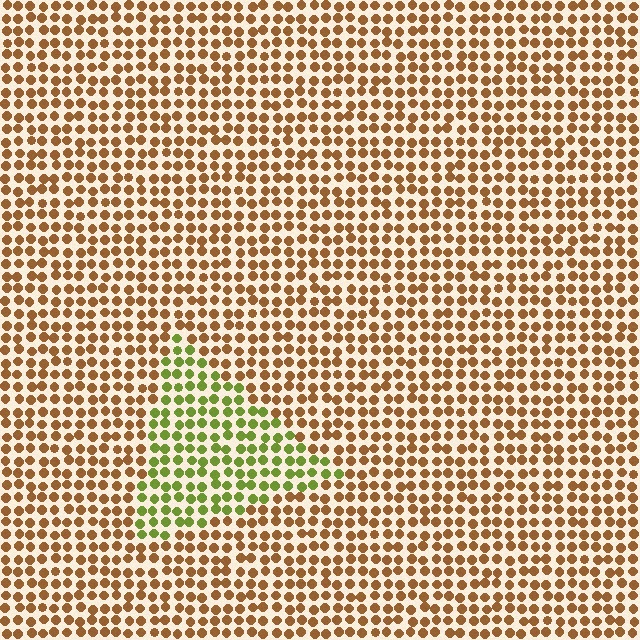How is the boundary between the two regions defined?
The boundary is defined purely by a slight shift in hue (about 57 degrees). Spacing, size, and orientation are identical on both sides.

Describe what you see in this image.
The image is filled with small brown elements in a uniform arrangement. A triangle-shaped region is visible where the elements are tinted to a slightly different hue, forming a subtle color boundary.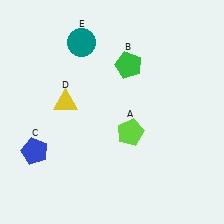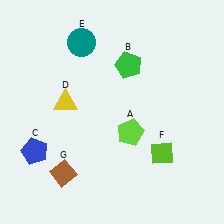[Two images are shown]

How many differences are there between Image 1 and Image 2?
There are 2 differences between the two images.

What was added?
A lime diamond (F), a brown diamond (G) were added in Image 2.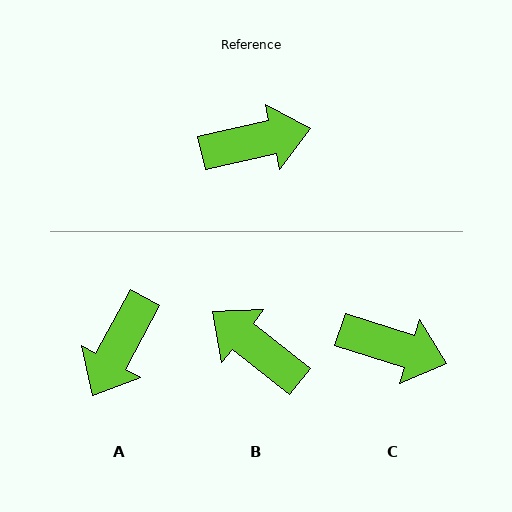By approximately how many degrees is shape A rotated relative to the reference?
Approximately 131 degrees clockwise.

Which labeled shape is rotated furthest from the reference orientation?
A, about 131 degrees away.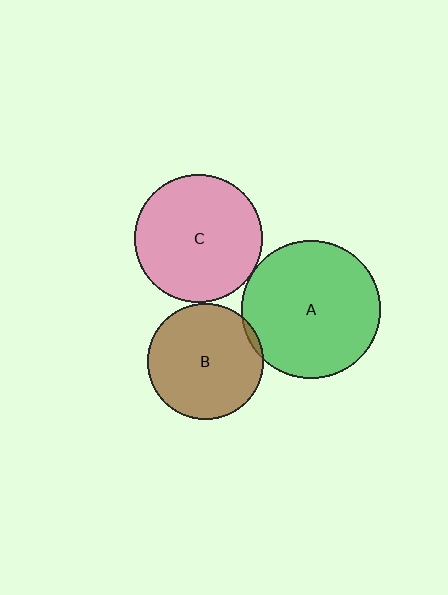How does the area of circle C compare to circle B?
Approximately 1.2 times.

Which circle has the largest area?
Circle A (green).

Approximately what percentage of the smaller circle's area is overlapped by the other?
Approximately 5%.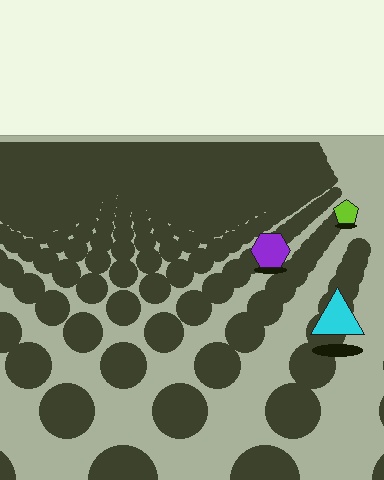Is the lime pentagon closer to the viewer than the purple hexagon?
No. The purple hexagon is closer — you can tell from the texture gradient: the ground texture is coarser near it.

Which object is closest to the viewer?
The cyan triangle is closest. The texture marks near it are larger and more spread out.